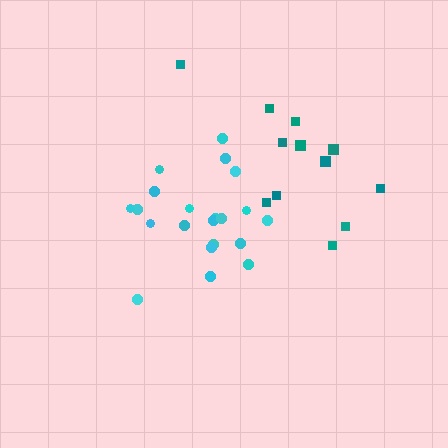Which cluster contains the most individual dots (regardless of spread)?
Cyan (21).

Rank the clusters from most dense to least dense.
cyan, teal.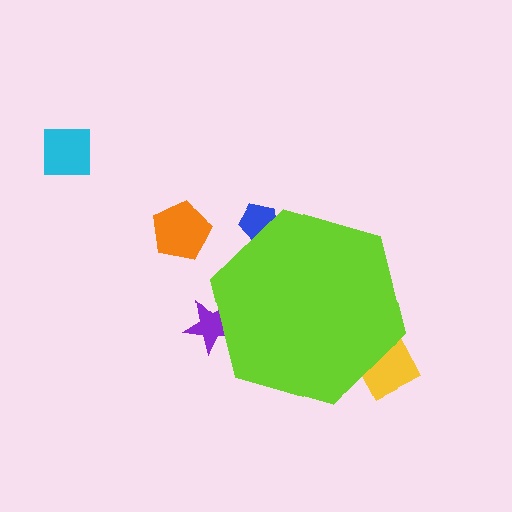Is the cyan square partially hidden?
No, the cyan square is fully visible.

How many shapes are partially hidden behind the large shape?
3 shapes are partially hidden.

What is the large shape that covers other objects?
A lime hexagon.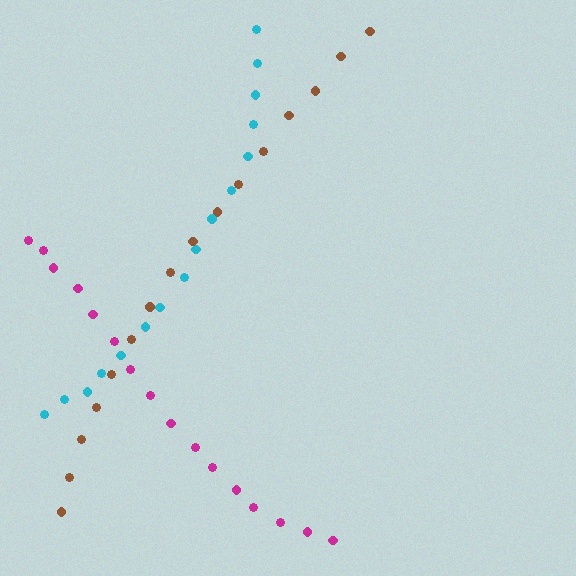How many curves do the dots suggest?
There are 3 distinct paths.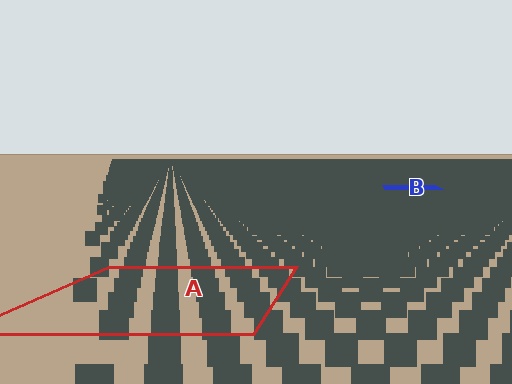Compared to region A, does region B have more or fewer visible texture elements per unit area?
Region B has more texture elements per unit area — they are packed more densely because it is farther away.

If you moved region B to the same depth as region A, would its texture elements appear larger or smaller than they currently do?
They would appear larger. At a closer depth, the same texture elements are projected at a bigger on-screen size.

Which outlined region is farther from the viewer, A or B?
Region B is farther from the viewer — the texture elements inside it appear smaller and more densely packed.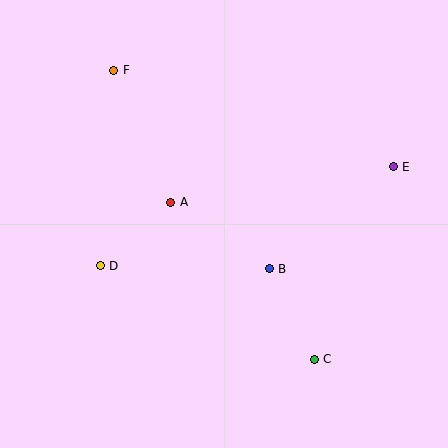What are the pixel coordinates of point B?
Point B is at (269, 269).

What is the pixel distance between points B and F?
The distance between B and F is 252 pixels.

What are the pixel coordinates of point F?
Point F is at (114, 70).